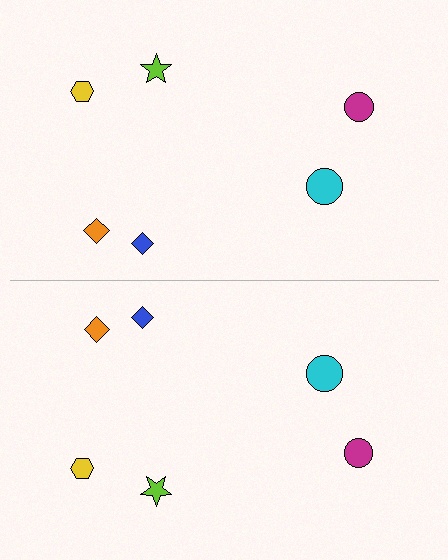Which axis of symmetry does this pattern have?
The pattern has a horizontal axis of symmetry running through the center of the image.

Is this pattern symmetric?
Yes, this pattern has bilateral (reflection) symmetry.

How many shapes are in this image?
There are 12 shapes in this image.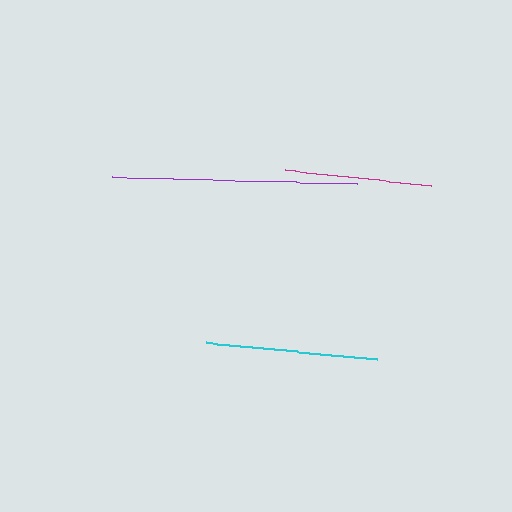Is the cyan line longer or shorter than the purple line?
The purple line is longer than the cyan line.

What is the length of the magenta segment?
The magenta segment is approximately 146 pixels long.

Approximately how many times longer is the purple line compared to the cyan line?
The purple line is approximately 1.4 times the length of the cyan line.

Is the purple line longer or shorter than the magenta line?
The purple line is longer than the magenta line.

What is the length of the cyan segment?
The cyan segment is approximately 171 pixels long.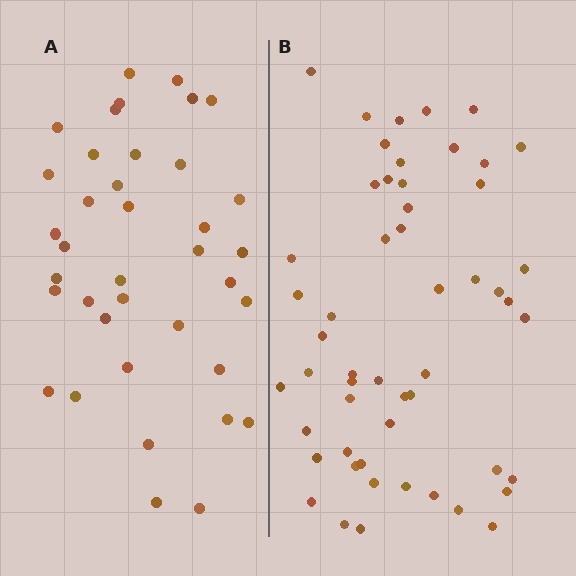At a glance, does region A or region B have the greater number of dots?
Region B (the right region) has more dots.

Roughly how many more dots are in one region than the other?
Region B has approximately 15 more dots than region A.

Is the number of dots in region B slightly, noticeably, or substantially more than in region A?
Region B has noticeably more, but not dramatically so. The ratio is roughly 1.4 to 1.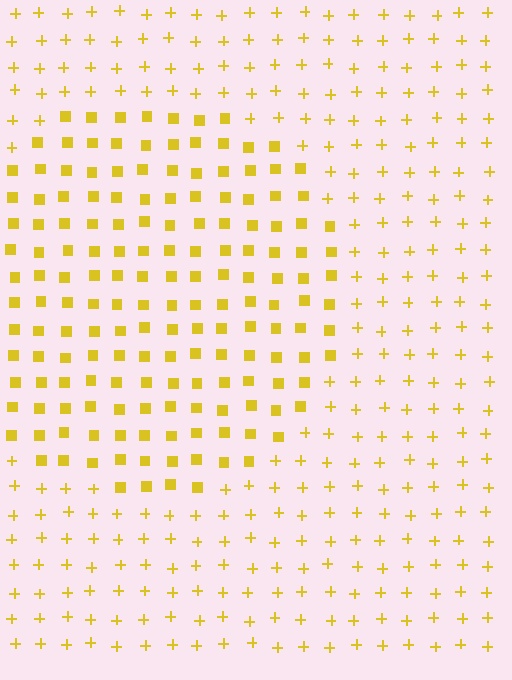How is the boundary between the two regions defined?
The boundary is defined by a change in element shape: squares inside vs. plus signs outside. All elements share the same color and spacing.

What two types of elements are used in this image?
The image uses squares inside the circle region and plus signs outside it.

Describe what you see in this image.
The image is filled with small yellow elements arranged in a uniform grid. A circle-shaped region contains squares, while the surrounding area contains plus signs. The boundary is defined purely by the change in element shape.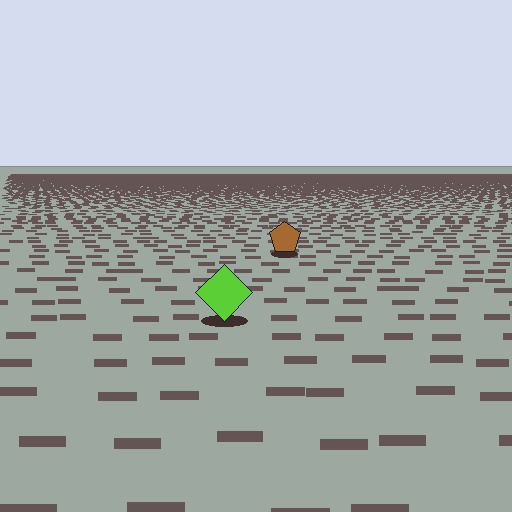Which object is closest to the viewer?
The lime diamond is closest. The texture marks near it are larger and more spread out.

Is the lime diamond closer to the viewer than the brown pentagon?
Yes. The lime diamond is closer — you can tell from the texture gradient: the ground texture is coarser near it.